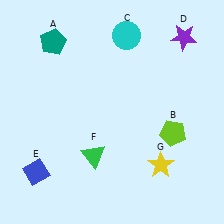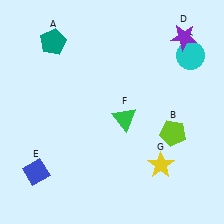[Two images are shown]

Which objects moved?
The objects that moved are: the cyan circle (C), the green triangle (F).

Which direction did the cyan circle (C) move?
The cyan circle (C) moved right.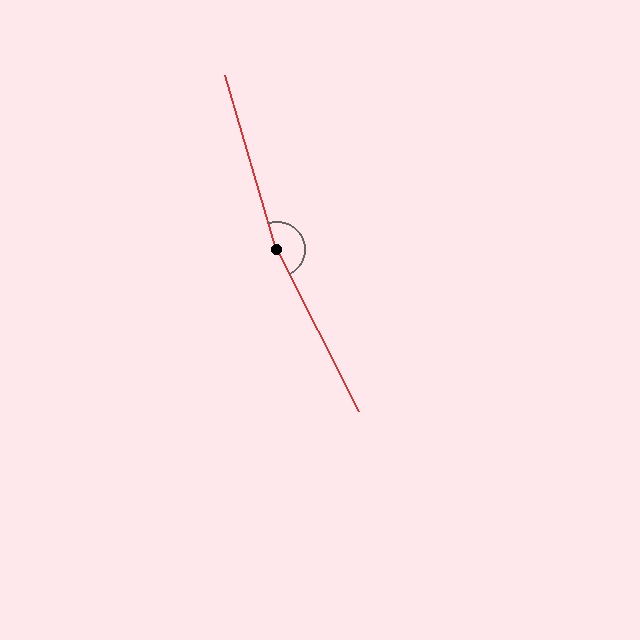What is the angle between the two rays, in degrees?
Approximately 170 degrees.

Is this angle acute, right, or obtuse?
It is obtuse.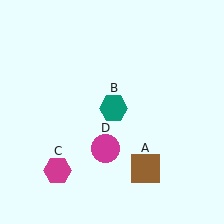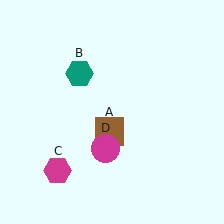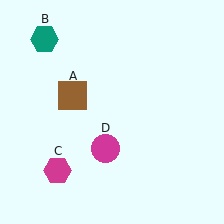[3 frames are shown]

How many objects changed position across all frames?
2 objects changed position: brown square (object A), teal hexagon (object B).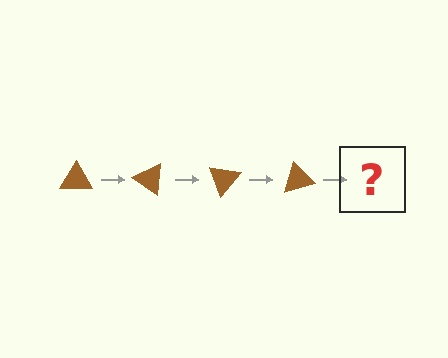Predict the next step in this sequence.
The next step is a brown triangle rotated 140 degrees.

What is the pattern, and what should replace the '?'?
The pattern is that the triangle rotates 35 degrees each step. The '?' should be a brown triangle rotated 140 degrees.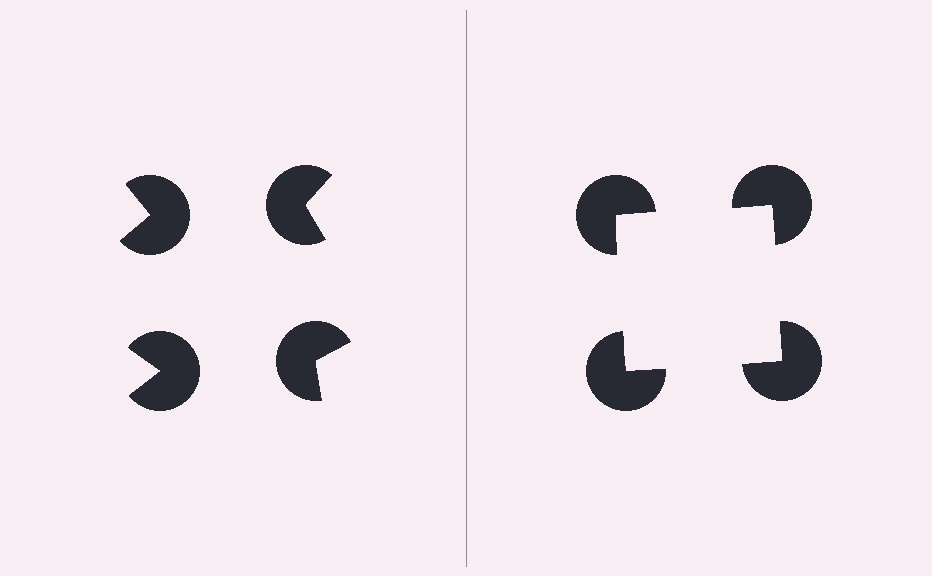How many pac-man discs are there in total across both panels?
8 — 4 on each side.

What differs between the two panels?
The pac-man discs are positioned identically on both sides; only the wedge orientations differ. On the right they align to a square; on the left they are misaligned.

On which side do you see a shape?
An illusory square appears on the right side. On the left side the wedge cuts are rotated, so no coherent shape forms.